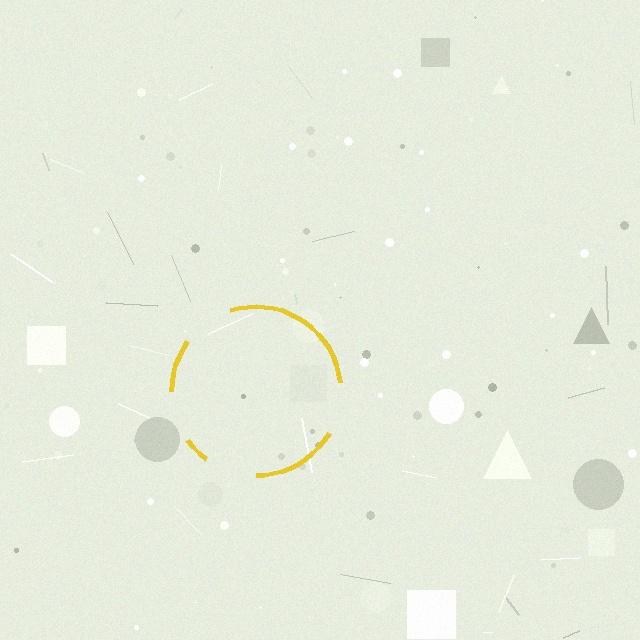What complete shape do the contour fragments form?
The contour fragments form a circle.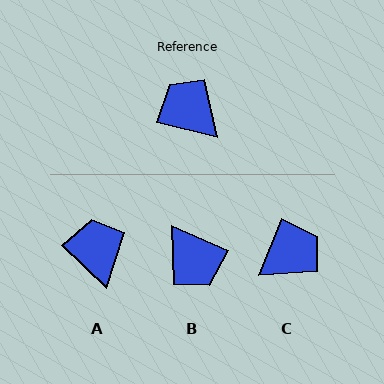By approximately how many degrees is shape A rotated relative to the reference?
Approximately 31 degrees clockwise.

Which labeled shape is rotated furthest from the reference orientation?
B, about 169 degrees away.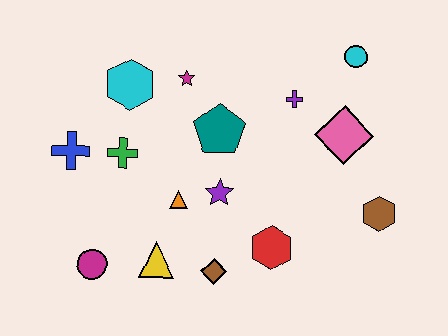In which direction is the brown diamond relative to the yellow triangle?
The brown diamond is to the right of the yellow triangle.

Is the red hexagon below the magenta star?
Yes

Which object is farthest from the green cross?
The brown hexagon is farthest from the green cross.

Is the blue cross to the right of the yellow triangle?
No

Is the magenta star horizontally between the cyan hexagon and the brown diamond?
Yes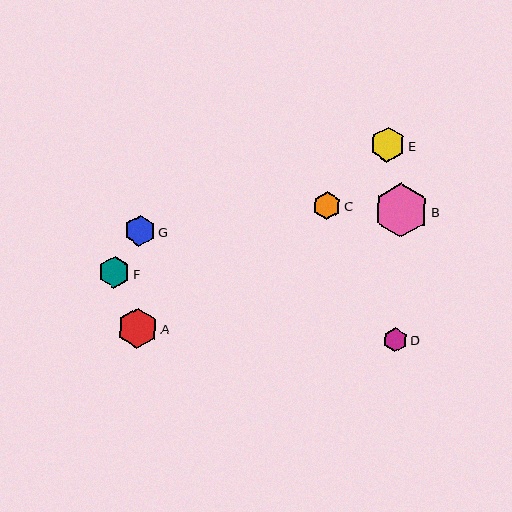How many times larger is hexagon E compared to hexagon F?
Hexagon E is approximately 1.1 times the size of hexagon F.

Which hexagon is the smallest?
Hexagon D is the smallest with a size of approximately 24 pixels.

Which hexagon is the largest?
Hexagon B is the largest with a size of approximately 55 pixels.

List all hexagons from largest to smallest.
From largest to smallest: B, A, E, F, G, C, D.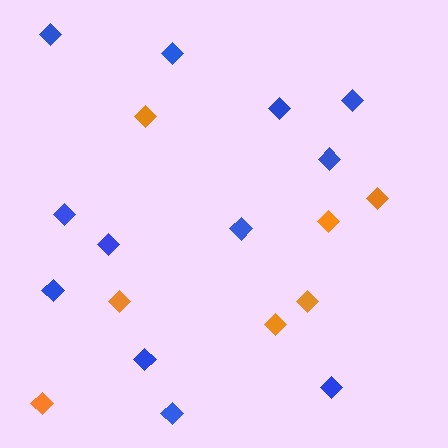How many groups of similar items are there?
There are 2 groups: one group of orange diamonds (7) and one group of blue diamonds (12).